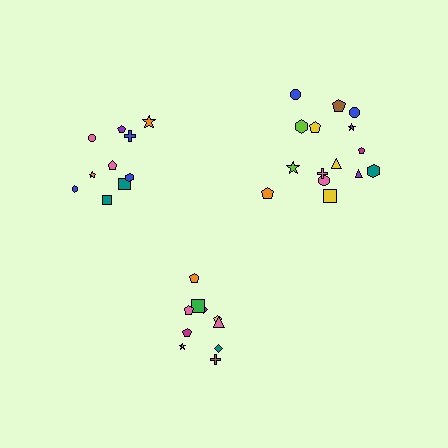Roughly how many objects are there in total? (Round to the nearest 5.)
Roughly 35 objects in total.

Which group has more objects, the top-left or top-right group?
The top-right group.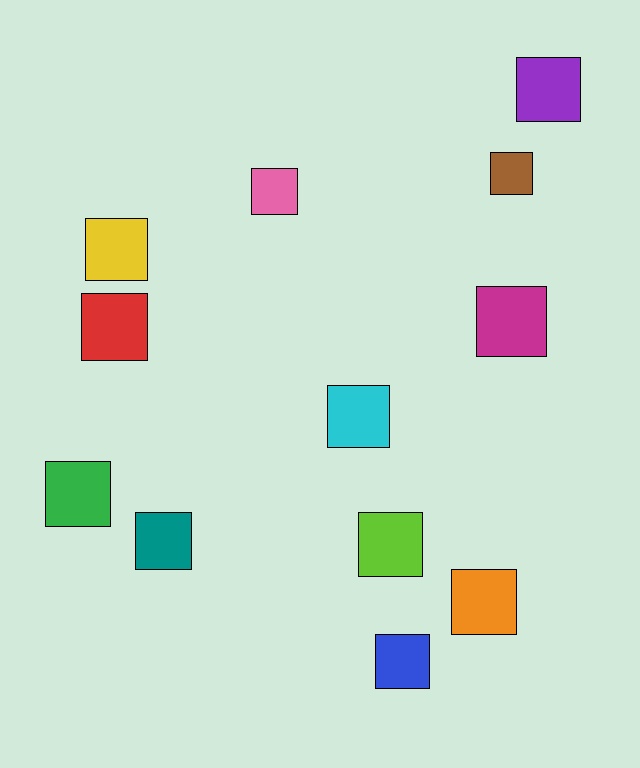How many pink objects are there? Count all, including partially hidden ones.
There is 1 pink object.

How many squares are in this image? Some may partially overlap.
There are 12 squares.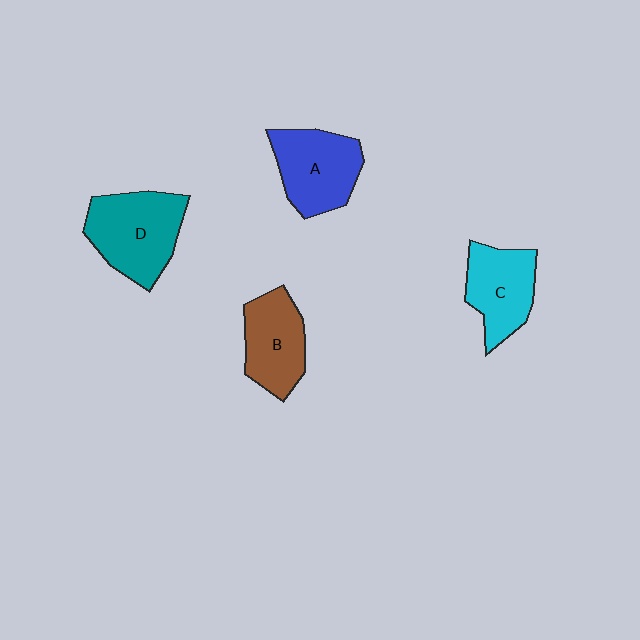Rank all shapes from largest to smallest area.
From largest to smallest: D (teal), A (blue), C (cyan), B (brown).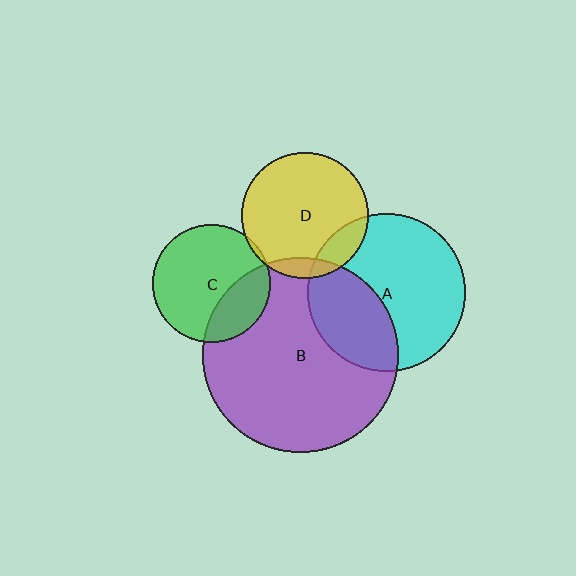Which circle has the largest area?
Circle B (purple).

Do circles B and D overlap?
Yes.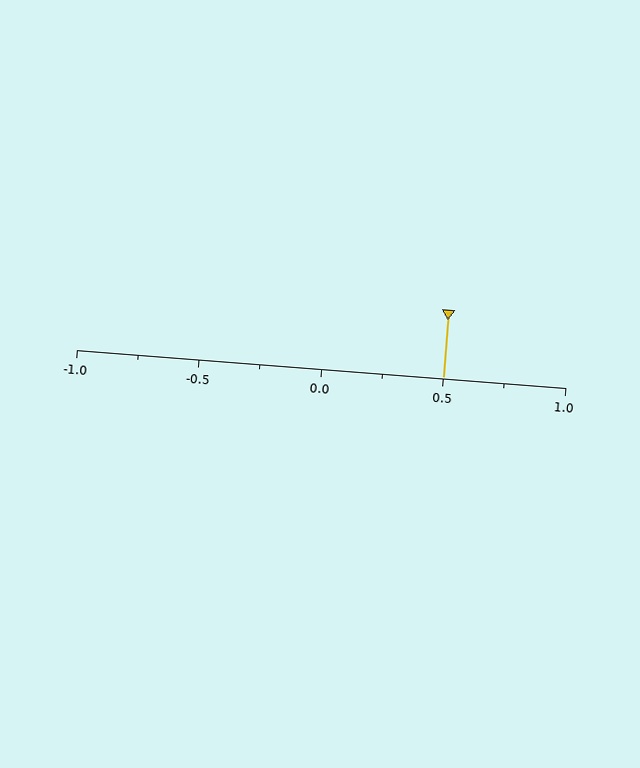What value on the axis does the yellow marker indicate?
The marker indicates approximately 0.5.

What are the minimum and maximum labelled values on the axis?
The axis runs from -1.0 to 1.0.